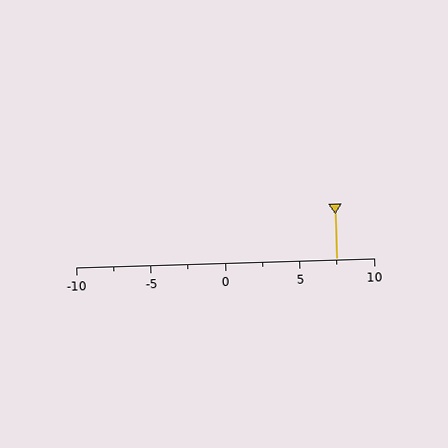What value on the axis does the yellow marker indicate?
The marker indicates approximately 7.5.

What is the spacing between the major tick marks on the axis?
The major ticks are spaced 5 apart.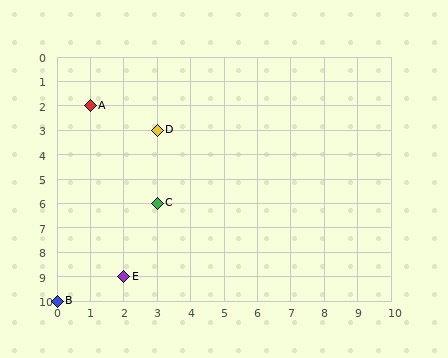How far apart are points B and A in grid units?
Points B and A are 1 column and 8 rows apart (about 8.1 grid units diagonally).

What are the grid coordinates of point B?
Point B is at grid coordinates (0, 10).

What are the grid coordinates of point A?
Point A is at grid coordinates (1, 2).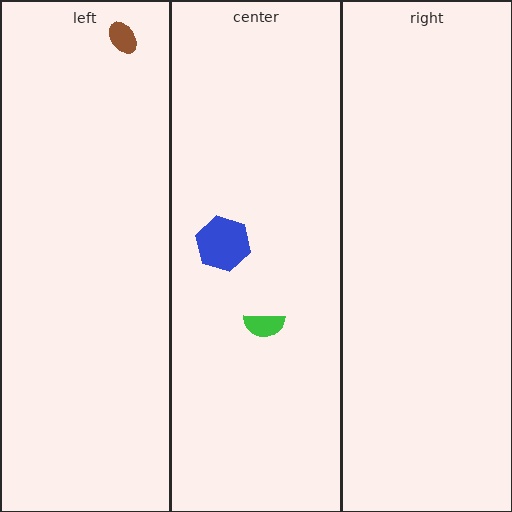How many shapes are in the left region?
1.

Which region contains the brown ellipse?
The left region.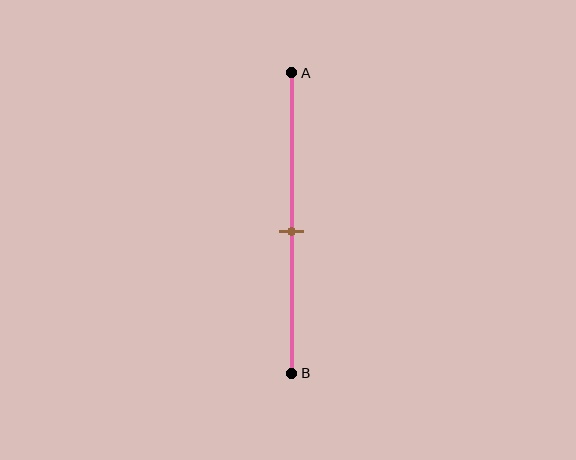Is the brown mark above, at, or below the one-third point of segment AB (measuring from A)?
The brown mark is below the one-third point of segment AB.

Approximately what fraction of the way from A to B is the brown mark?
The brown mark is approximately 55% of the way from A to B.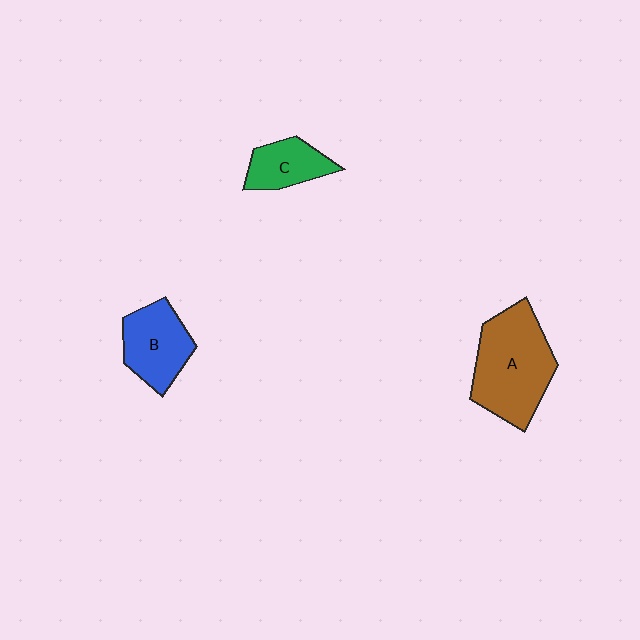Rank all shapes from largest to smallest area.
From largest to smallest: A (brown), B (blue), C (green).